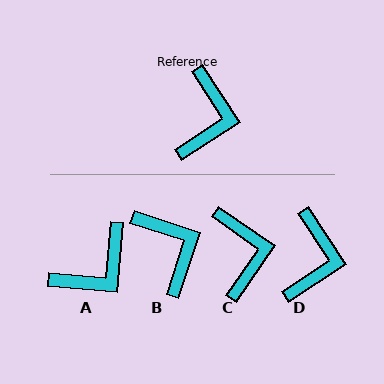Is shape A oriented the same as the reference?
No, it is off by about 38 degrees.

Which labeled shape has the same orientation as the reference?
D.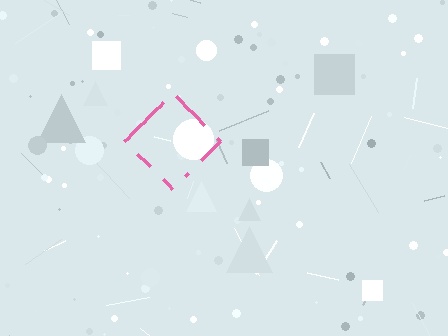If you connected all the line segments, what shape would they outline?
They would outline a diamond.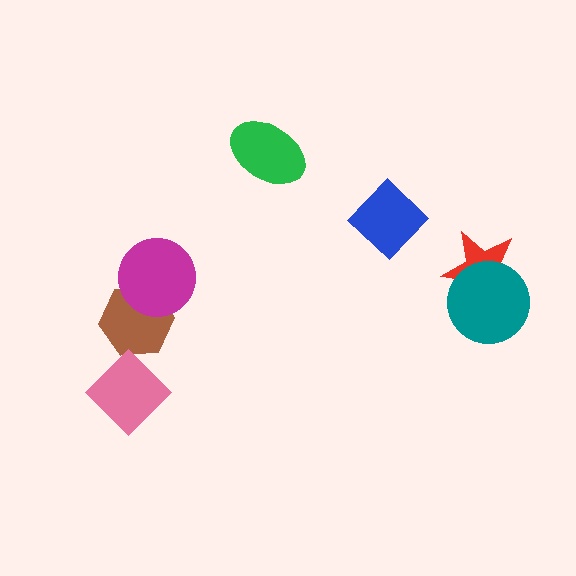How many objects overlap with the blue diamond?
0 objects overlap with the blue diamond.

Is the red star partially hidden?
Yes, it is partially covered by another shape.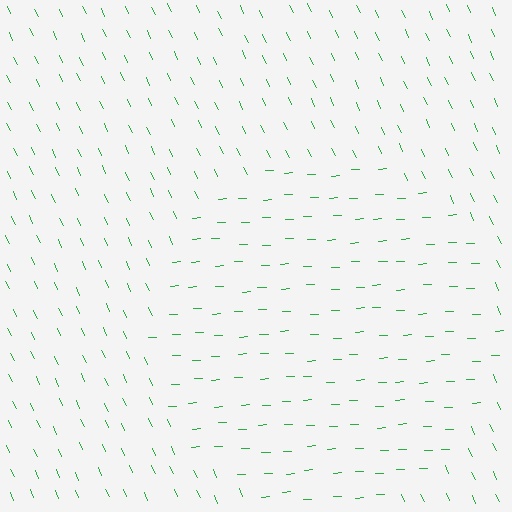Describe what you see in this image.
The image is filled with small green line segments. A circle region in the image has lines oriented differently from the surrounding lines, creating a visible texture boundary.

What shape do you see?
I see a circle.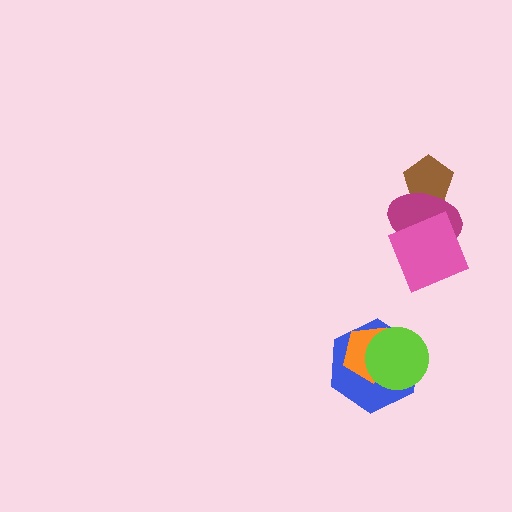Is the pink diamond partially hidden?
No, no other shape covers it.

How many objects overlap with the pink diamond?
1 object overlaps with the pink diamond.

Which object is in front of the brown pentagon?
The magenta ellipse is in front of the brown pentagon.